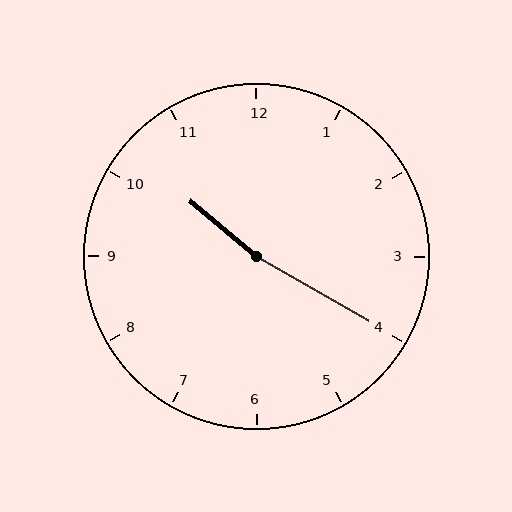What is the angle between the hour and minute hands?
Approximately 170 degrees.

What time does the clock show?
10:20.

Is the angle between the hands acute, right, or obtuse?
It is obtuse.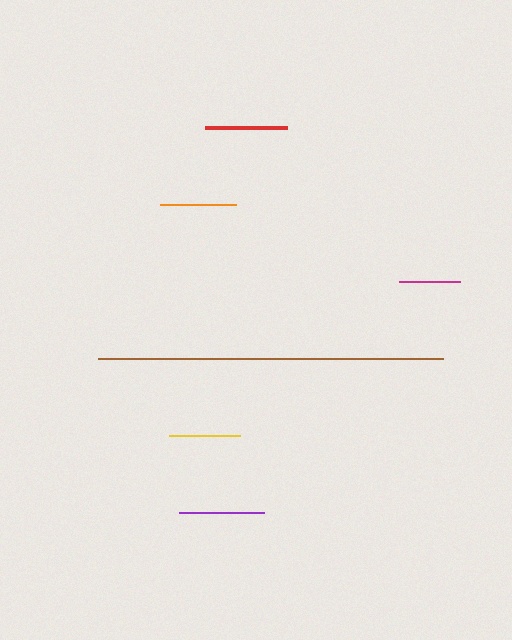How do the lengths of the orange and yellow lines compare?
The orange and yellow lines are approximately the same length.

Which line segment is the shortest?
The magenta line is the shortest at approximately 61 pixels.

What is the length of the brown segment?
The brown segment is approximately 345 pixels long.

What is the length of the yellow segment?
The yellow segment is approximately 71 pixels long.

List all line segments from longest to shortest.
From longest to shortest: brown, purple, red, orange, yellow, magenta.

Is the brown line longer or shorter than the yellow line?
The brown line is longer than the yellow line.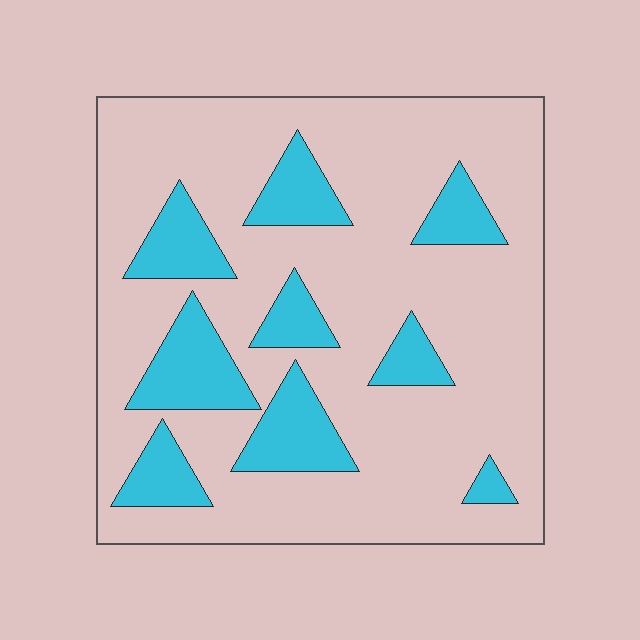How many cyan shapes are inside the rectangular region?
9.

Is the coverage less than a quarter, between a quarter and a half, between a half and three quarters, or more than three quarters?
Less than a quarter.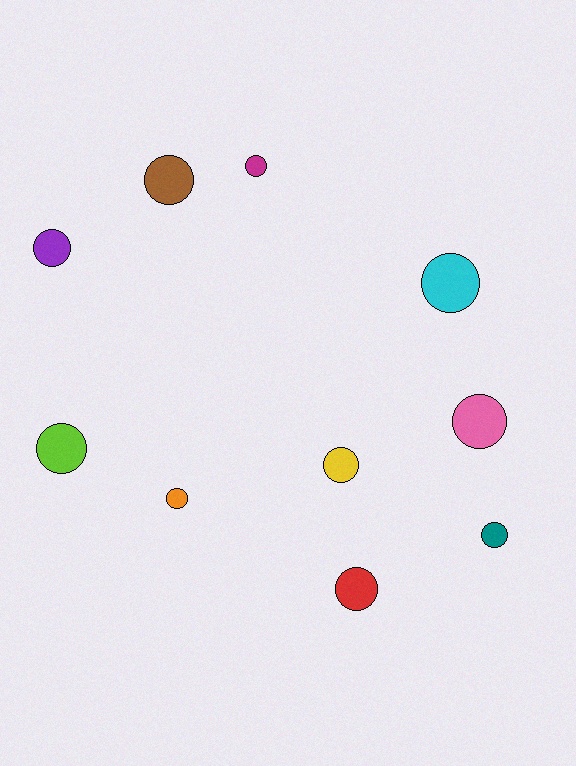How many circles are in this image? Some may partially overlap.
There are 10 circles.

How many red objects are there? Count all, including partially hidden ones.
There is 1 red object.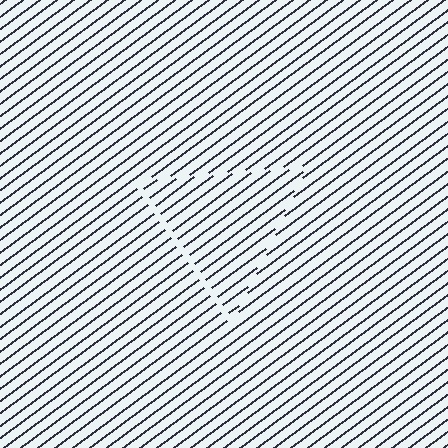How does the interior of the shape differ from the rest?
The interior of the shape contains the same grating, shifted by half a period — the contour is defined by the phase discontinuity where line-ends from the inner and outer gratings abut.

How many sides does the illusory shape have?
3 sides — the line-ends trace a triangle.